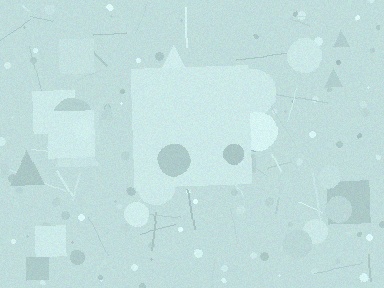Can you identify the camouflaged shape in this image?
The camouflaged shape is a square.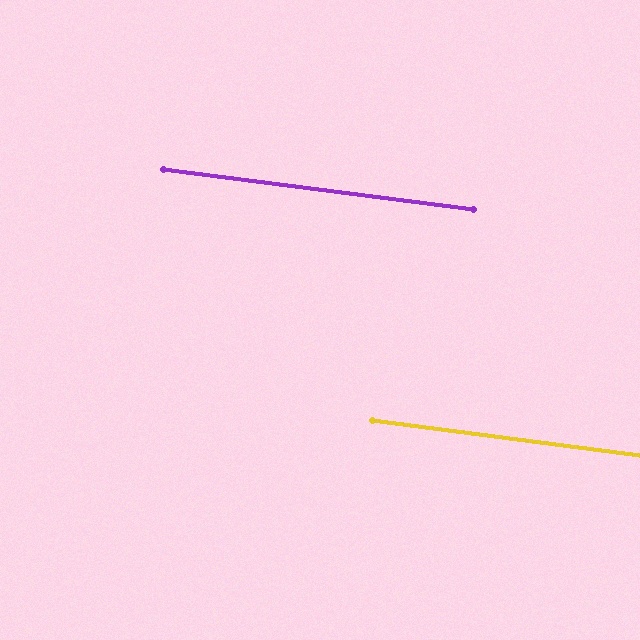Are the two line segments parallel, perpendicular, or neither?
Parallel — their directions differ by only 0.2°.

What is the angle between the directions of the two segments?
Approximately 0 degrees.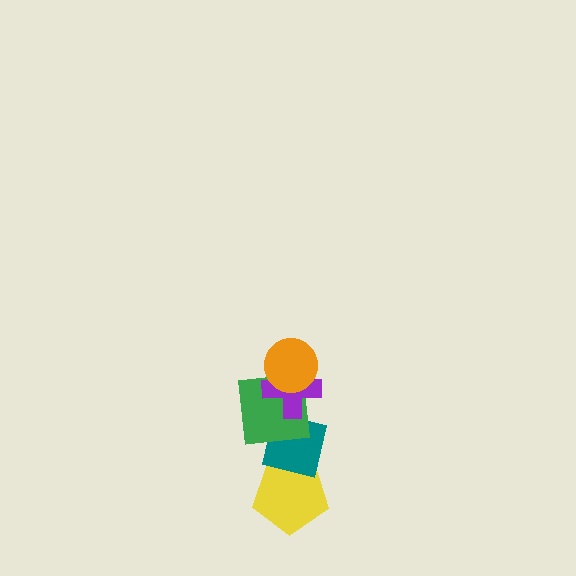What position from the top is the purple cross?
The purple cross is 2nd from the top.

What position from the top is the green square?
The green square is 3rd from the top.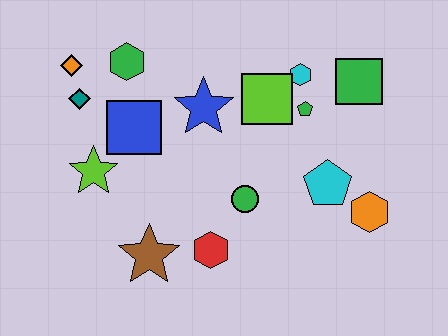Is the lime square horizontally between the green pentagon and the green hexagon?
Yes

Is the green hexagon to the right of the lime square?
No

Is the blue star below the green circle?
No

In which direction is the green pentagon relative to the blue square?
The green pentagon is to the right of the blue square.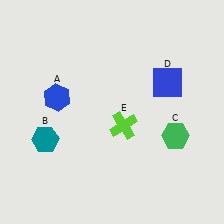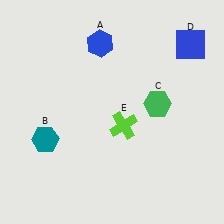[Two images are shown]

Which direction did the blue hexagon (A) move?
The blue hexagon (A) moved up.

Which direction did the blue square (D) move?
The blue square (D) moved up.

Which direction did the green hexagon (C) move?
The green hexagon (C) moved up.